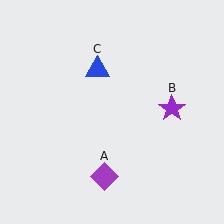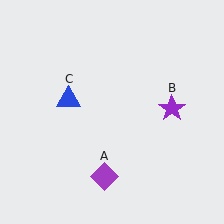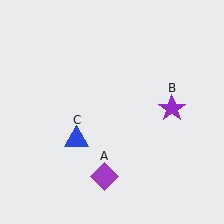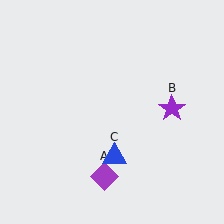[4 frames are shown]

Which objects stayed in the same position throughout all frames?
Purple diamond (object A) and purple star (object B) remained stationary.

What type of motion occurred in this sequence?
The blue triangle (object C) rotated counterclockwise around the center of the scene.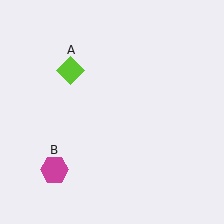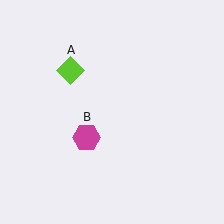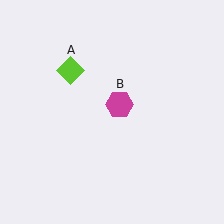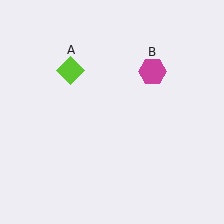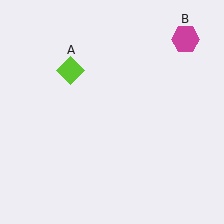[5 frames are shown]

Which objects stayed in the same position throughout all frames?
Lime diamond (object A) remained stationary.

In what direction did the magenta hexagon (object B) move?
The magenta hexagon (object B) moved up and to the right.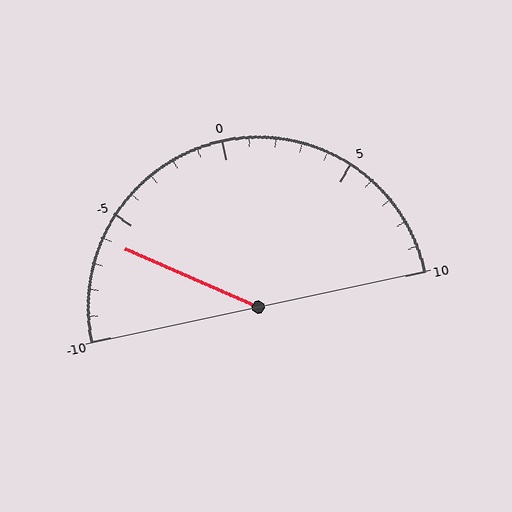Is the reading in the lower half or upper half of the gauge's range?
The reading is in the lower half of the range (-10 to 10).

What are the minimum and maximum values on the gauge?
The gauge ranges from -10 to 10.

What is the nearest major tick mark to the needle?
The nearest major tick mark is -5.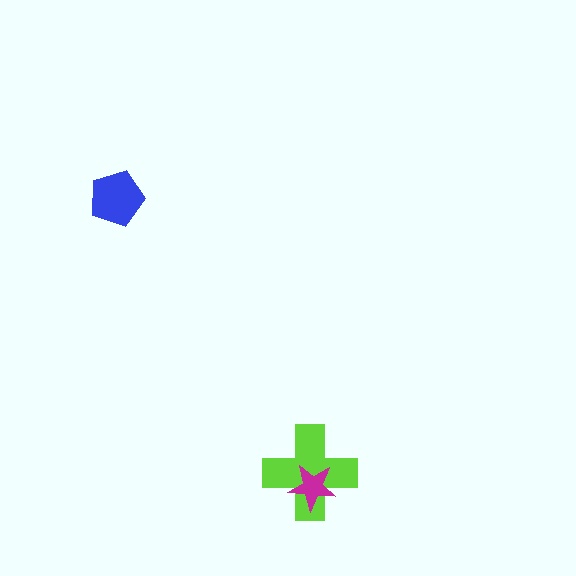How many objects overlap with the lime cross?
1 object overlaps with the lime cross.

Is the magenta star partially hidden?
No, no other shape covers it.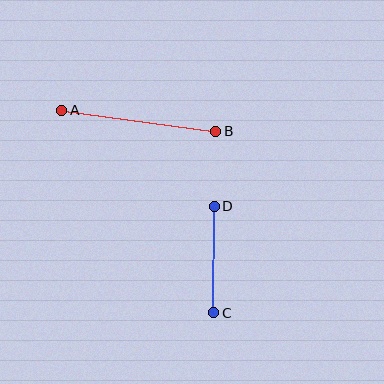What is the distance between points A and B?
The distance is approximately 155 pixels.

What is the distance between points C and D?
The distance is approximately 106 pixels.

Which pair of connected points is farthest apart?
Points A and B are farthest apart.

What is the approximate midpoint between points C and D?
The midpoint is at approximately (214, 259) pixels.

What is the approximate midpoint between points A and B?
The midpoint is at approximately (139, 121) pixels.